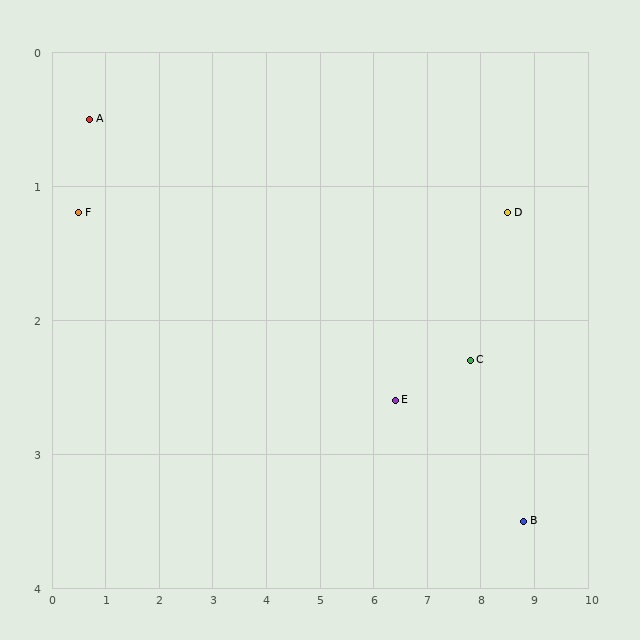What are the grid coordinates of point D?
Point D is at approximately (8.5, 1.2).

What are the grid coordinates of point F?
Point F is at approximately (0.5, 1.2).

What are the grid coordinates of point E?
Point E is at approximately (6.4, 2.6).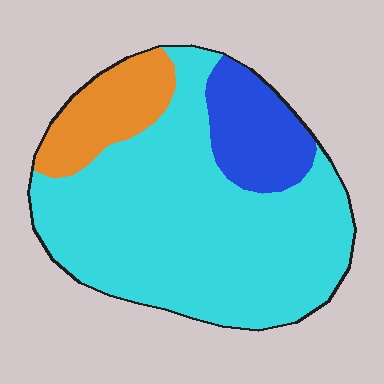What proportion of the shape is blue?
Blue covers about 15% of the shape.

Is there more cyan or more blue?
Cyan.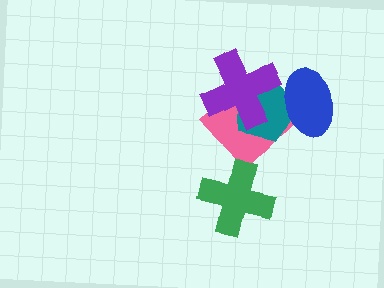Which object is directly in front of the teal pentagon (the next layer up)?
The purple cross is directly in front of the teal pentagon.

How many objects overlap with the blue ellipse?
2 objects overlap with the blue ellipse.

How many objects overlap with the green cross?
0 objects overlap with the green cross.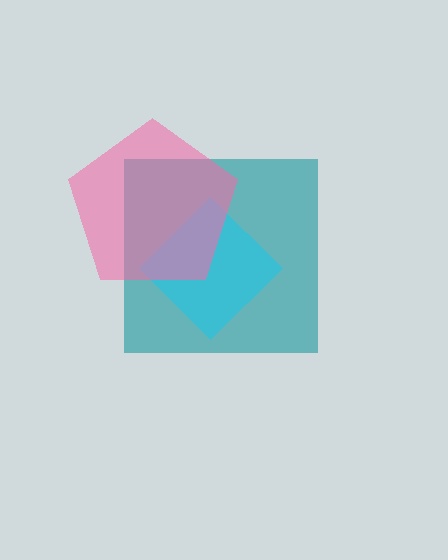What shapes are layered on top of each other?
The layered shapes are: a teal square, a cyan diamond, a pink pentagon.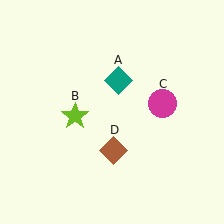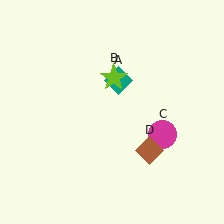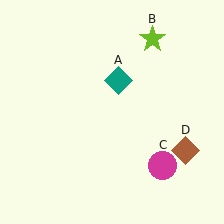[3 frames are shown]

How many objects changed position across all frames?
3 objects changed position: lime star (object B), magenta circle (object C), brown diamond (object D).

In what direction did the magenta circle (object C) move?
The magenta circle (object C) moved down.